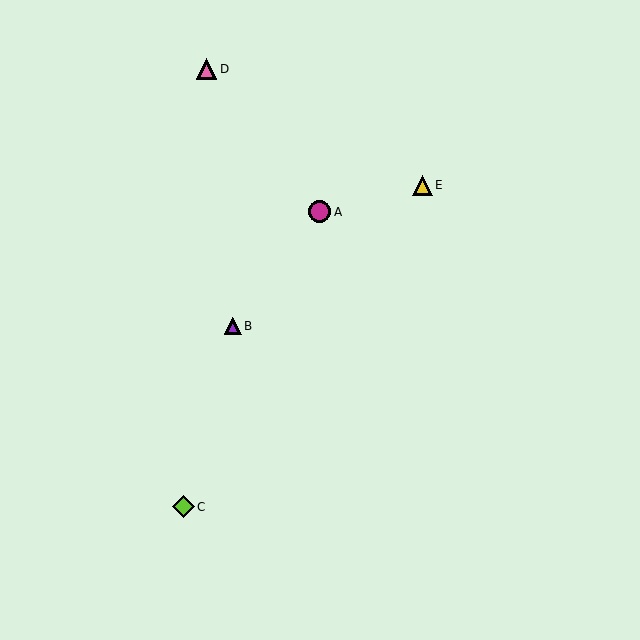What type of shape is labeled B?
Shape B is a purple triangle.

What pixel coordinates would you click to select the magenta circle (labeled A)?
Click at (320, 212) to select the magenta circle A.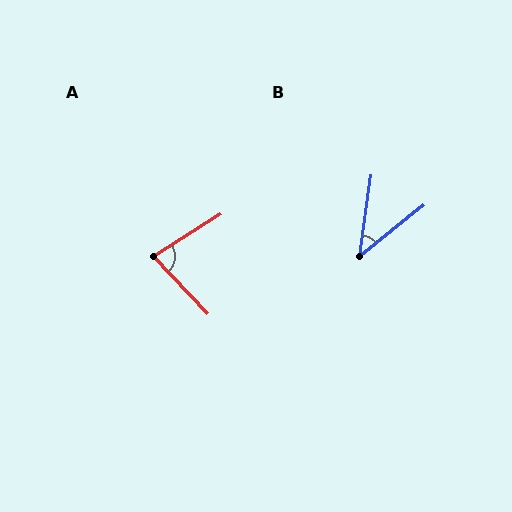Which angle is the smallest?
B, at approximately 43 degrees.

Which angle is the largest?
A, at approximately 79 degrees.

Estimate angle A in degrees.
Approximately 79 degrees.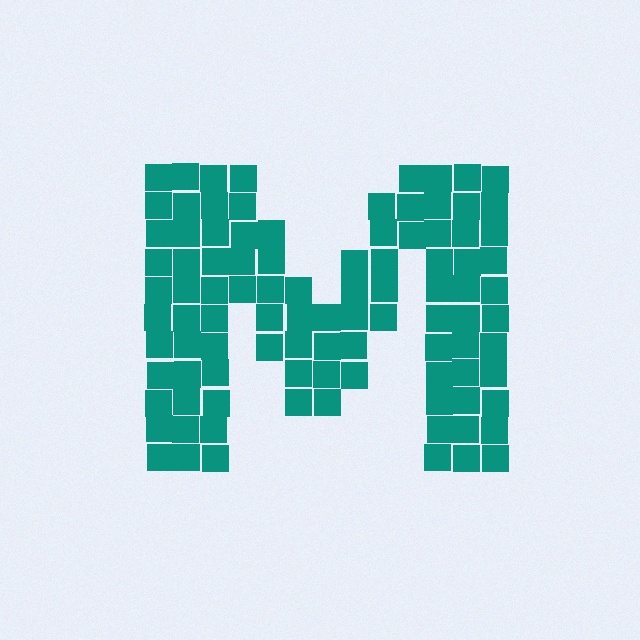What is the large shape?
The large shape is the letter M.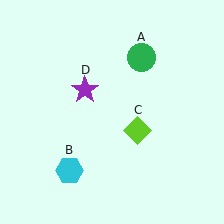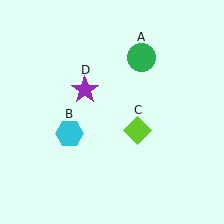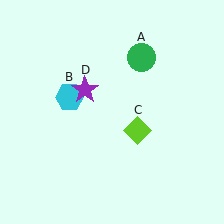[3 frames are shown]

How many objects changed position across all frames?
1 object changed position: cyan hexagon (object B).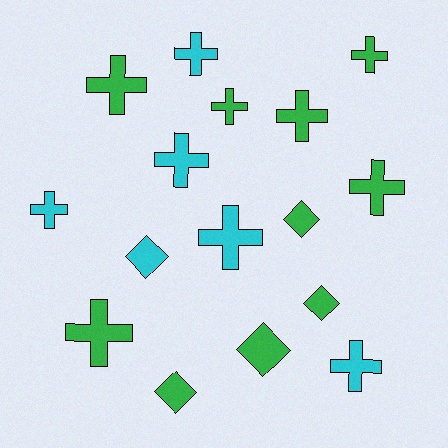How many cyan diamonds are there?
There is 1 cyan diamond.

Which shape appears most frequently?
Cross, with 11 objects.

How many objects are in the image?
There are 16 objects.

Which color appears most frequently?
Green, with 10 objects.